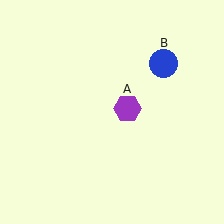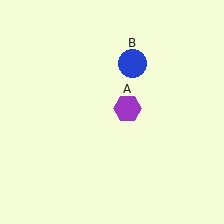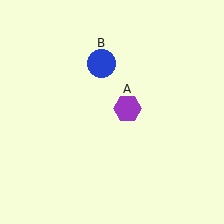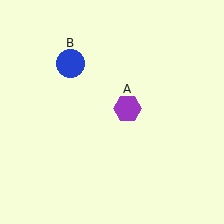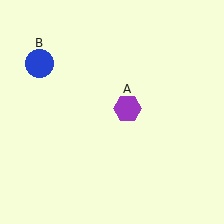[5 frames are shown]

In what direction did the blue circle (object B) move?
The blue circle (object B) moved left.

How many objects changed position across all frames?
1 object changed position: blue circle (object B).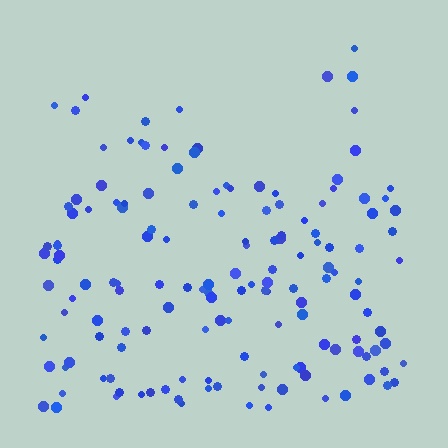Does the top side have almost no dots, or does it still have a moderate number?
Still a moderate number, just noticeably fewer than the bottom.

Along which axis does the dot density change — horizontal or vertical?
Vertical.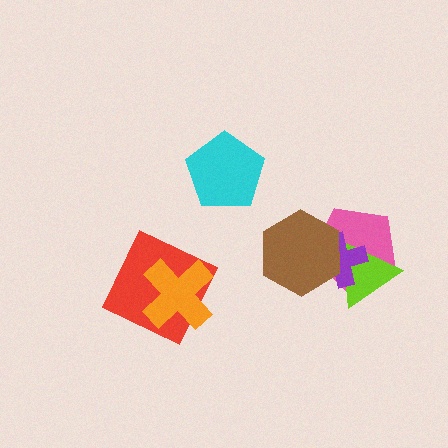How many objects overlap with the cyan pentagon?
0 objects overlap with the cyan pentagon.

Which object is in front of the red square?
The orange cross is in front of the red square.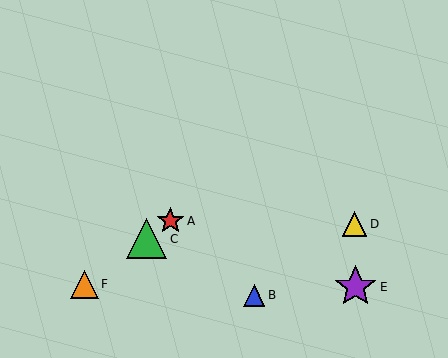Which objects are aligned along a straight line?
Objects A, C, F are aligned along a straight line.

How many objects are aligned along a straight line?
3 objects (A, C, F) are aligned along a straight line.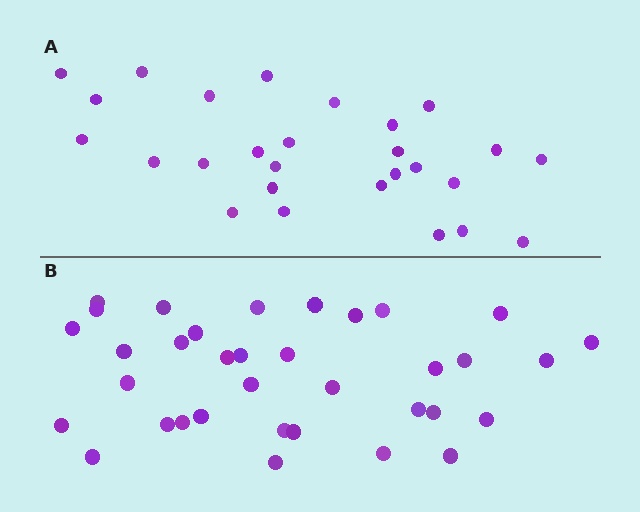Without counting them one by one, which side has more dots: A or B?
Region B (the bottom region) has more dots.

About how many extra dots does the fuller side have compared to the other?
Region B has roughly 8 or so more dots than region A.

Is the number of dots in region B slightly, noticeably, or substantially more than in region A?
Region B has noticeably more, but not dramatically so. The ratio is roughly 1.3 to 1.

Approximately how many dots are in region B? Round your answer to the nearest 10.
About 40 dots. (The exact count is 35, which rounds to 40.)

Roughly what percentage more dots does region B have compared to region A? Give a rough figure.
About 30% more.